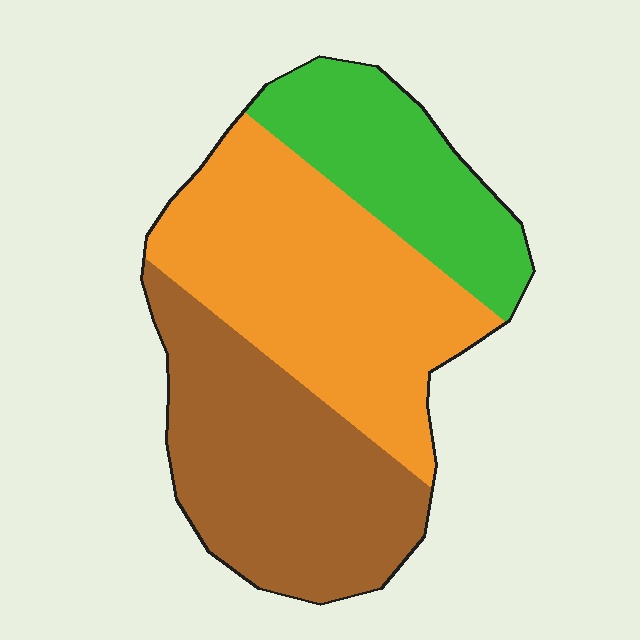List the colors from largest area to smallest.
From largest to smallest: orange, brown, green.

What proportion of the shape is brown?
Brown takes up about three eighths (3/8) of the shape.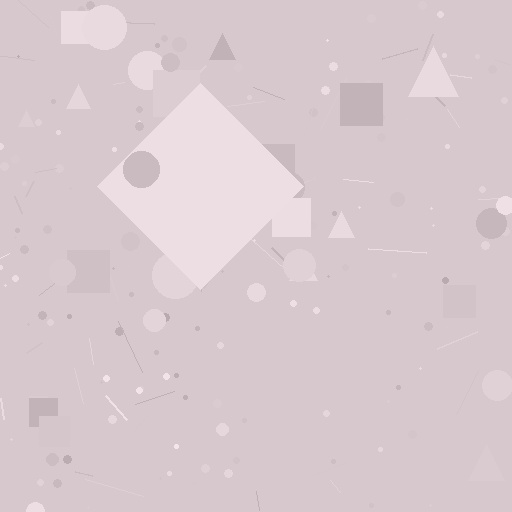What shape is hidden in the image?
A diamond is hidden in the image.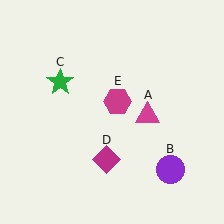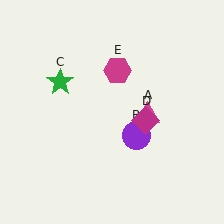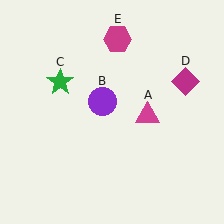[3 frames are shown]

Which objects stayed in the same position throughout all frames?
Magenta triangle (object A) and green star (object C) remained stationary.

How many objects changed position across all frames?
3 objects changed position: purple circle (object B), magenta diamond (object D), magenta hexagon (object E).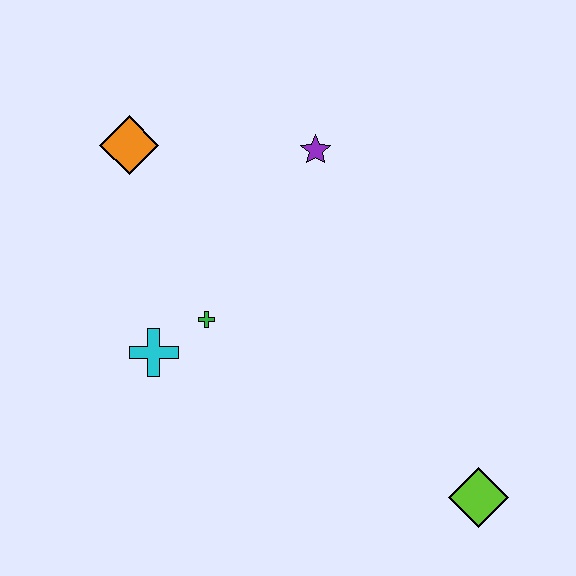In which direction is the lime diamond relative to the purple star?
The lime diamond is below the purple star.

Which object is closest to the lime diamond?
The green cross is closest to the lime diamond.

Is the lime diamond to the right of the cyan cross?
Yes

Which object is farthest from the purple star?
The lime diamond is farthest from the purple star.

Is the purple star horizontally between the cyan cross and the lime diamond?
Yes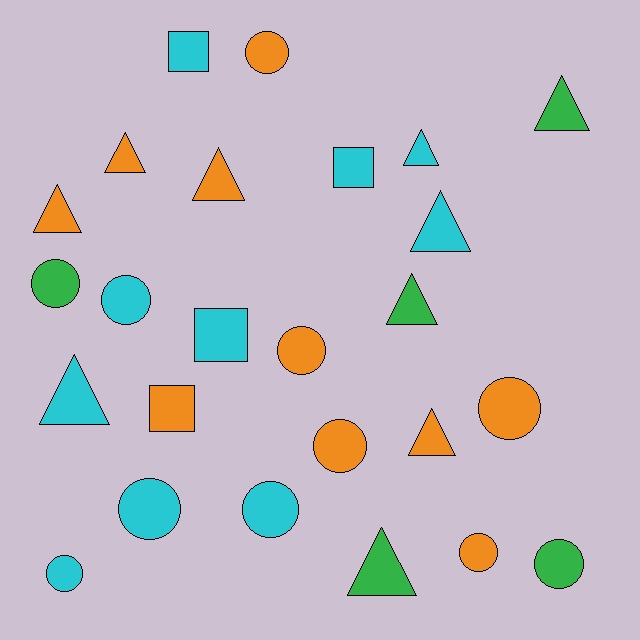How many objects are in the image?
There are 25 objects.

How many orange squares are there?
There is 1 orange square.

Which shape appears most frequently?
Circle, with 11 objects.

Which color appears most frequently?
Orange, with 10 objects.